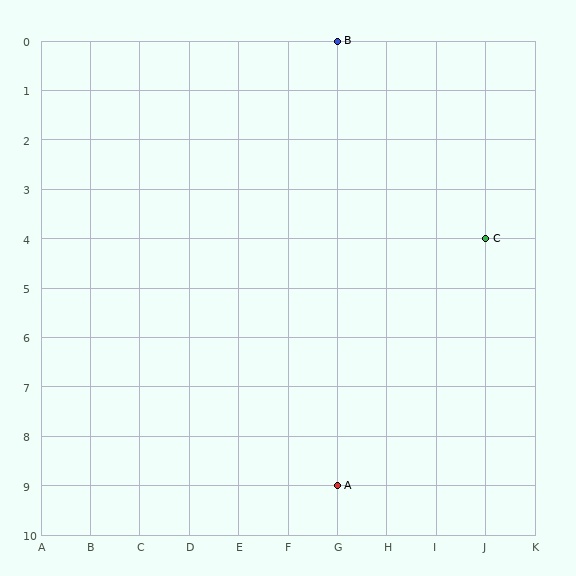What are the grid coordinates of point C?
Point C is at grid coordinates (J, 4).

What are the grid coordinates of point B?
Point B is at grid coordinates (G, 0).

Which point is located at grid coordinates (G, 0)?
Point B is at (G, 0).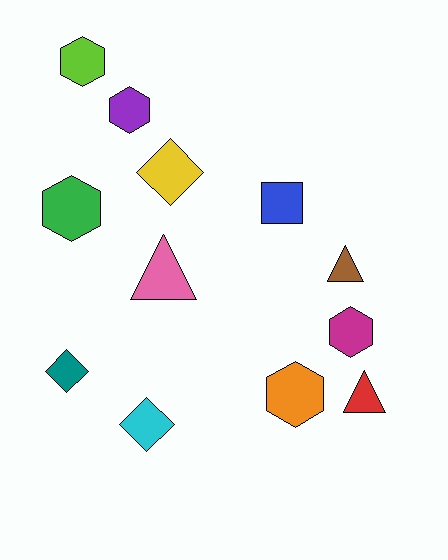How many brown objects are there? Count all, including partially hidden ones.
There is 1 brown object.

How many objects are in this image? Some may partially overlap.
There are 12 objects.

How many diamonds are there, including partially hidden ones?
There are 3 diamonds.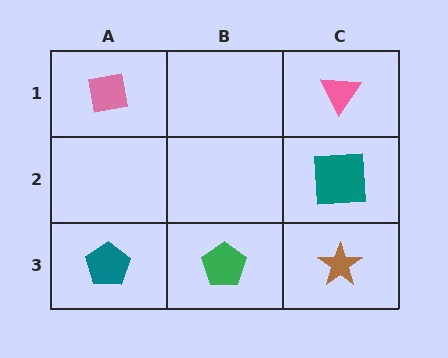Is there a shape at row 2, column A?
No, that cell is empty.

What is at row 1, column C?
A pink triangle.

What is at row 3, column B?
A green pentagon.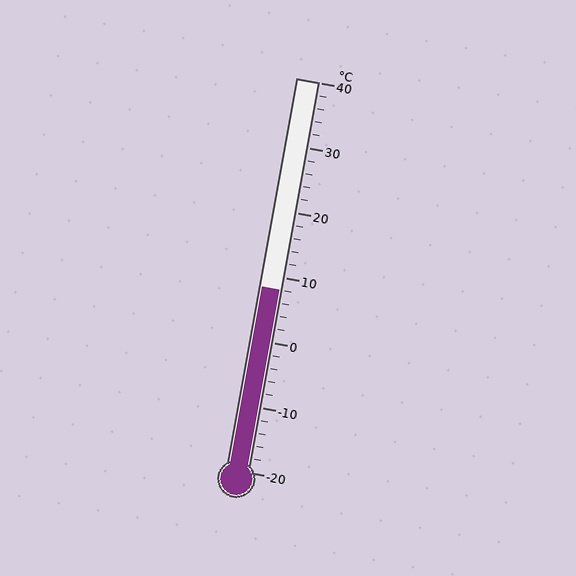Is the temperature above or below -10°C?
The temperature is above -10°C.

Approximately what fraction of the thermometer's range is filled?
The thermometer is filled to approximately 45% of its range.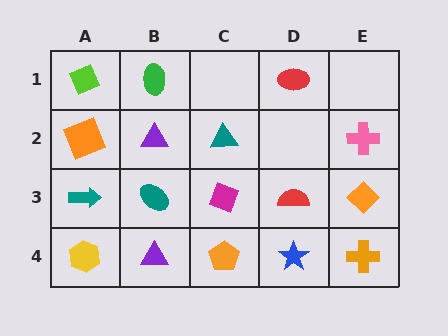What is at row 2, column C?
A teal triangle.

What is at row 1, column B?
A green ellipse.